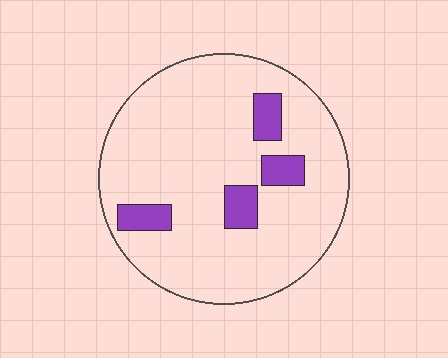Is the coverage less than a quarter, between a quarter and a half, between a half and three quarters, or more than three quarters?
Less than a quarter.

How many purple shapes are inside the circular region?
4.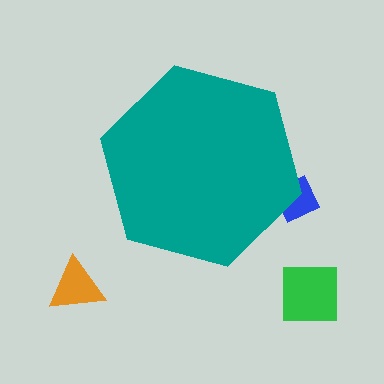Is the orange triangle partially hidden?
No, the orange triangle is fully visible.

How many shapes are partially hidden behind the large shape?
1 shape is partially hidden.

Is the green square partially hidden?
No, the green square is fully visible.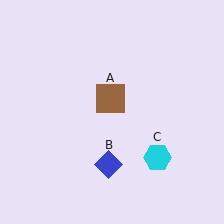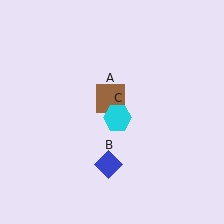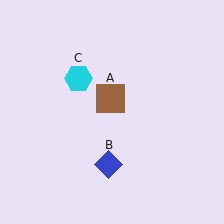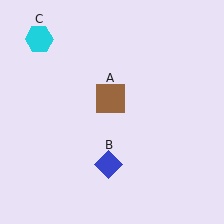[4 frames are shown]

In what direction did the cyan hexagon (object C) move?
The cyan hexagon (object C) moved up and to the left.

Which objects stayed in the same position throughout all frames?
Brown square (object A) and blue diamond (object B) remained stationary.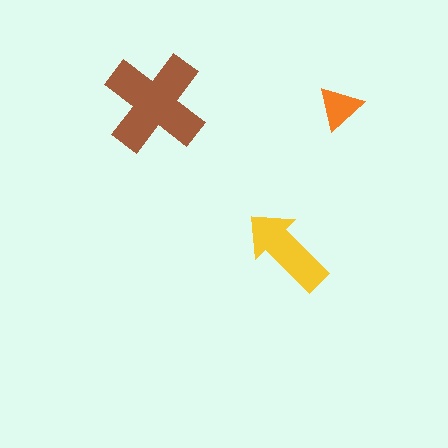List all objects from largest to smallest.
The brown cross, the yellow arrow, the orange triangle.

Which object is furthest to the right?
The orange triangle is rightmost.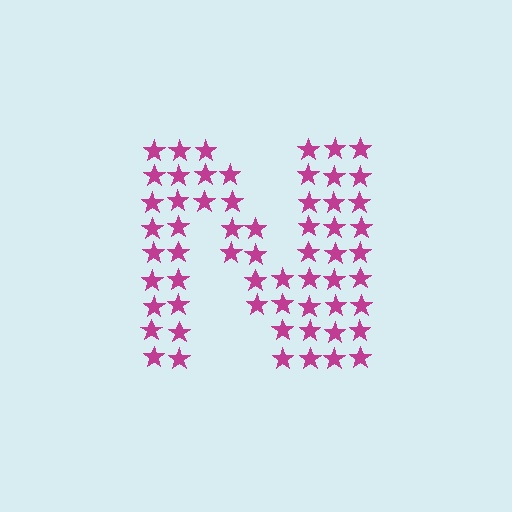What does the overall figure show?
The overall figure shows the letter N.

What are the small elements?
The small elements are stars.